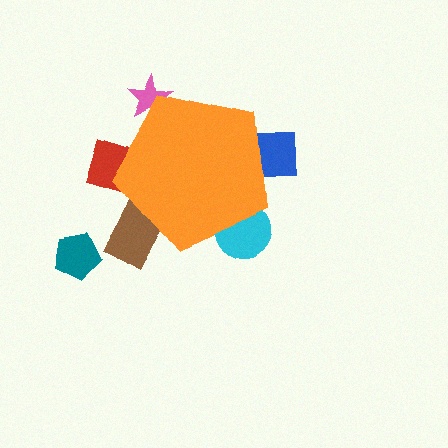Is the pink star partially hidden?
Yes, the pink star is partially hidden behind the orange pentagon.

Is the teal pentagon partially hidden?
No, the teal pentagon is fully visible.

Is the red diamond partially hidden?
Yes, the red diamond is partially hidden behind the orange pentagon.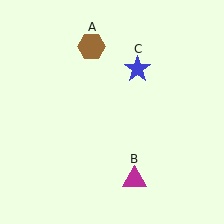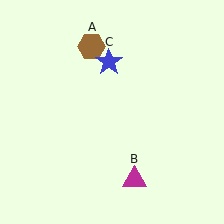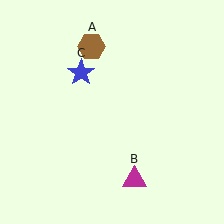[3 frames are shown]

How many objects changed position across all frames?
1 object changed position: blue star (object C).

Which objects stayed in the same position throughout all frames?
Brown hexagon (object A) and magenta triangle (object B) remained stationary.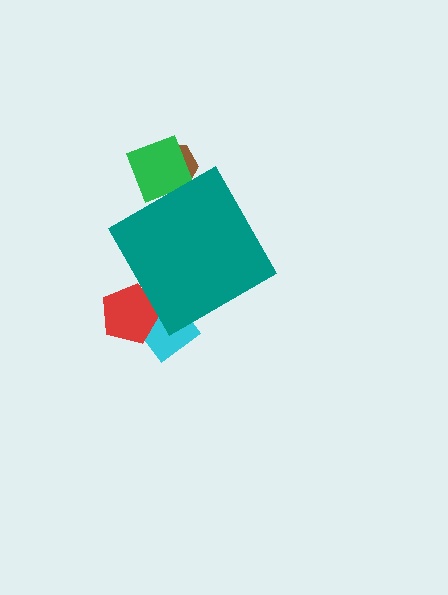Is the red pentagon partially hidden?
Yes, the red pentagon is partially hidden behind the teal diamond.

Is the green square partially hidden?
Yes, the green square is partially hidden behind the teal diamond.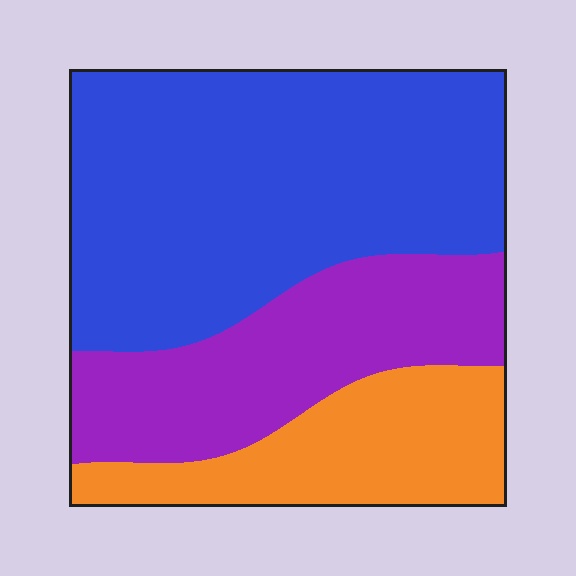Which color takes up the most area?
Blue, at roughly 50%.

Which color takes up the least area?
Orange, at roughly 20%.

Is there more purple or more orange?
Purple.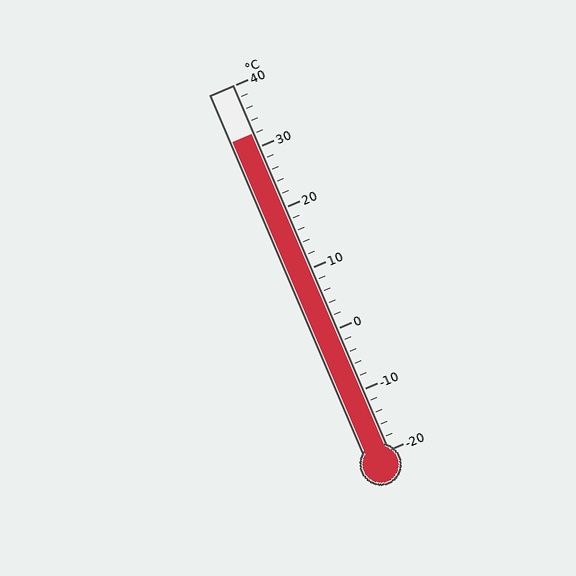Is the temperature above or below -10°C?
The temperature is above -10°C.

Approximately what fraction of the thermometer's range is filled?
The thermometer is filled to approximately 85% of its range.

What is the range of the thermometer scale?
The thermometer scale ranges from -20°C to 40°C.